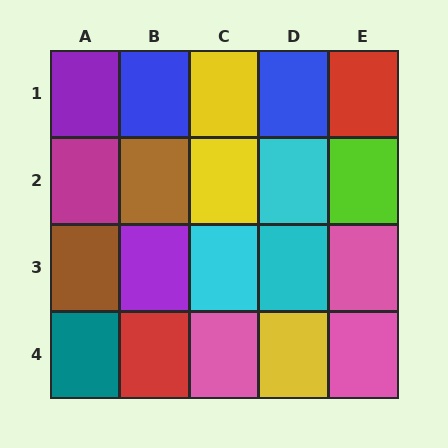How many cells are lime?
1 cell is lime.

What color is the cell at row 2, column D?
Cyan.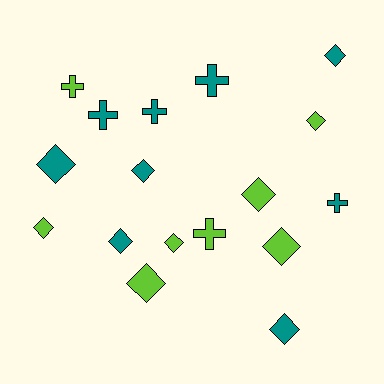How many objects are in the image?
There are 17 objects.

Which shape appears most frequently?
Diamond, with 11 objects.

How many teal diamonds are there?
There are 5 teal diamonds.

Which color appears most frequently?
Teal, with 9 objects.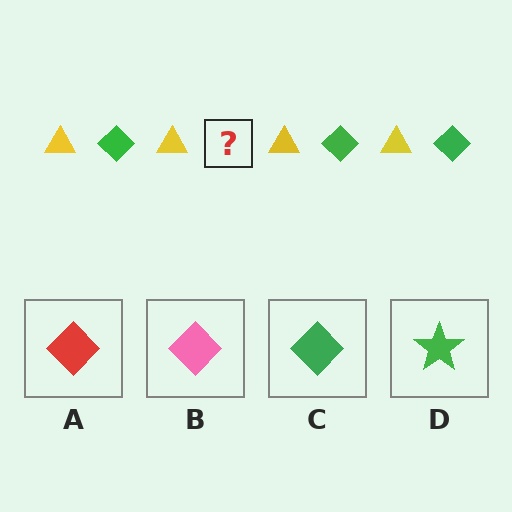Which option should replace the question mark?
Option C.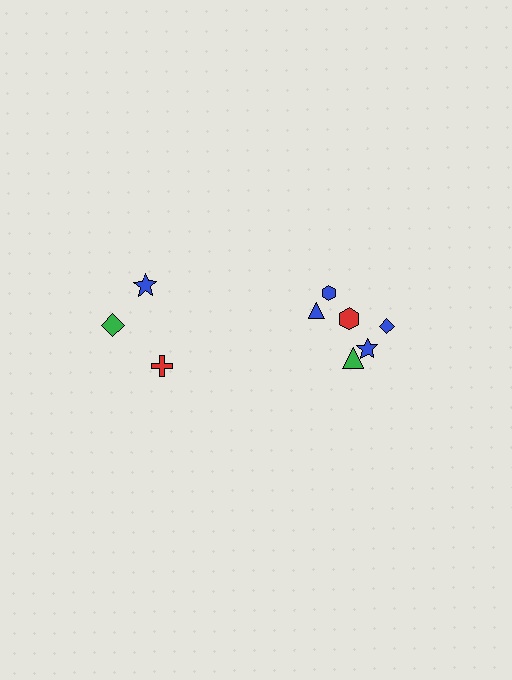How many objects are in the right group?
There are 6 objects.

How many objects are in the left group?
There are 3 objects.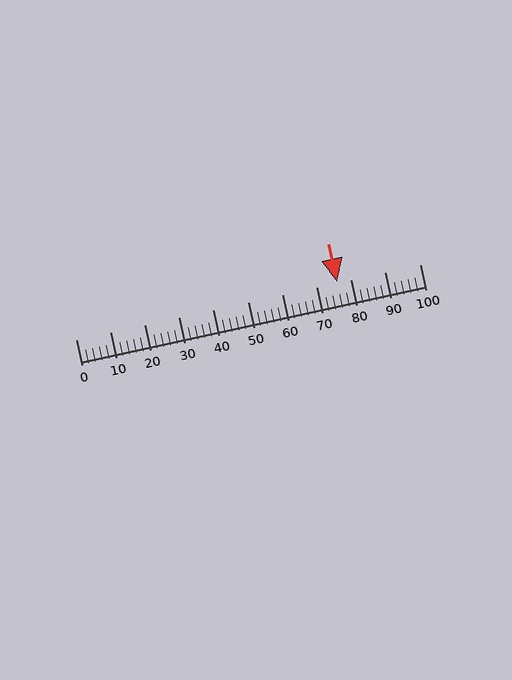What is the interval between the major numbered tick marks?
The major tick marks are spaced 10 units apart.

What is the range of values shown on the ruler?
The ruler shows values from 0 to 100.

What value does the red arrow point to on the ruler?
The red arrow points to approximately 76.